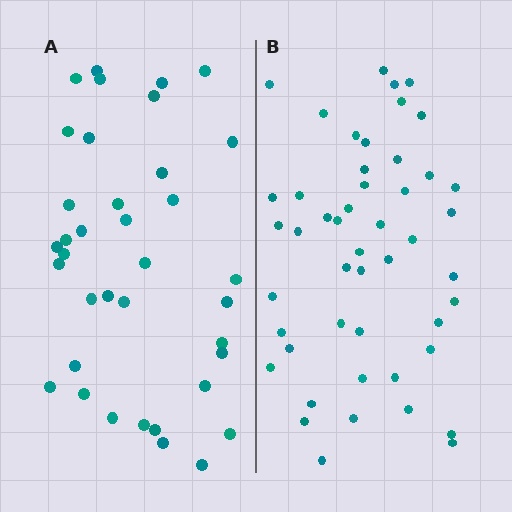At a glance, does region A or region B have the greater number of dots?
Region B (the right region) has more dots.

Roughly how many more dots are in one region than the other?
Region B has roughly 12 or so more dots than region A.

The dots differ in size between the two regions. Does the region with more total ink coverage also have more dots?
No. Region A has more total ink coverage because its dots are larger, but region B actually contains more individual dots. Total area can be misleading — the number of items is what matters here.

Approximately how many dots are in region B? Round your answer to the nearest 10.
About 50 dots. (The exact count is 48, which rounds to 50.)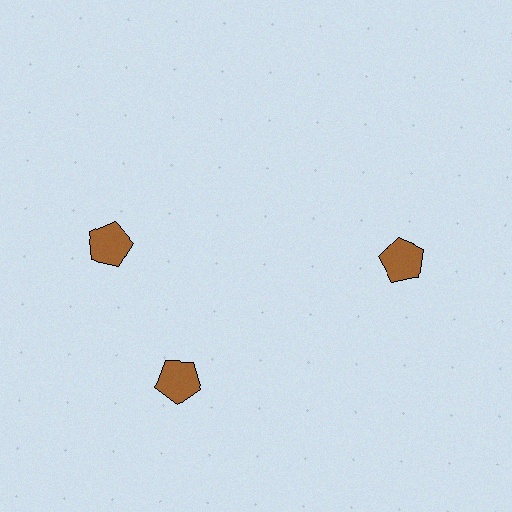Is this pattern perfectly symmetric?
No. The 3 brown pentagons are arranged in a ring, but one element near the 11 o'clock position is rotated out of alignment along the ring, breaking the 3-fold rotational symmetry.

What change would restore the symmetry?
The symmetry would be restored by rotating it back into even spacing with its neighbors so that all 3 pentagons sit at equal angles and equal distance from the center.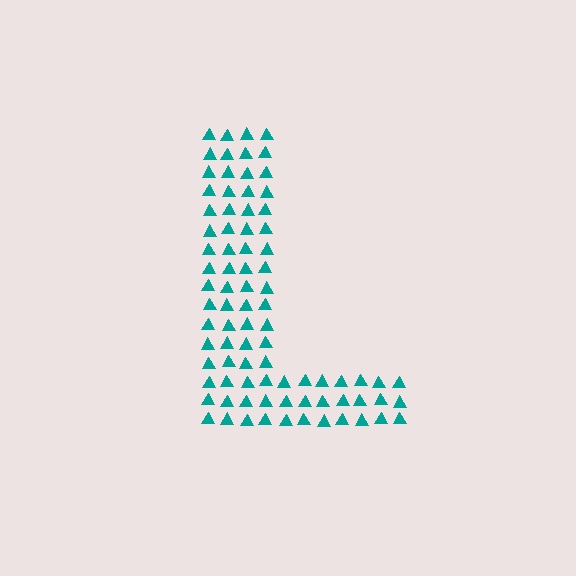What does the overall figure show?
The overall figure shows the letter L.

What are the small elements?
The small elements are triangles.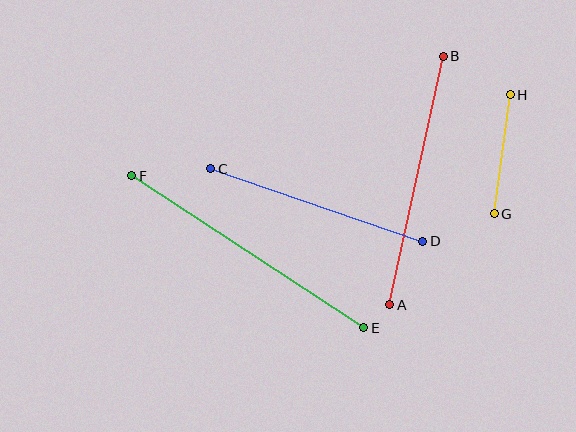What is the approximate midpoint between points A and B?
The midpoint is at approximately (416, 181) pixels.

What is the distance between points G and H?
The distance is approximately 120 pixels.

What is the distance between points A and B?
The distance is approximately 254 pixels.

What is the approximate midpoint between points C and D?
The midpoint is at approximately (317, 205) pixels.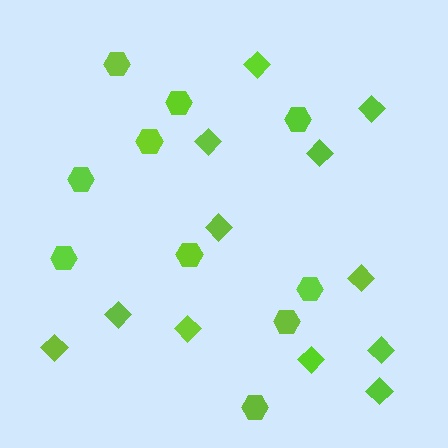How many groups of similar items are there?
There are 2 groups: one group of hexagons (10) and one group of diamonds (12).